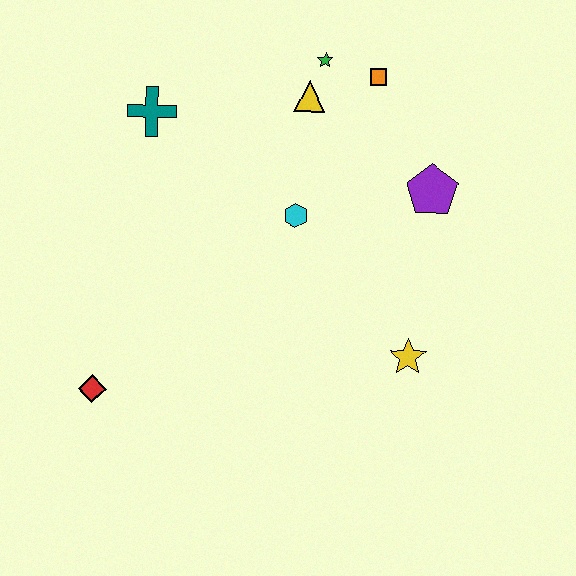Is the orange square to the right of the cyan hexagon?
Yes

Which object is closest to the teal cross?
The yellow triangle is closest to the teal cross.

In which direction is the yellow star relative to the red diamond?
The yellow star is to the right of the red diamond.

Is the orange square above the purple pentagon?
Yes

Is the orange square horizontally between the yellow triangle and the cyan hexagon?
No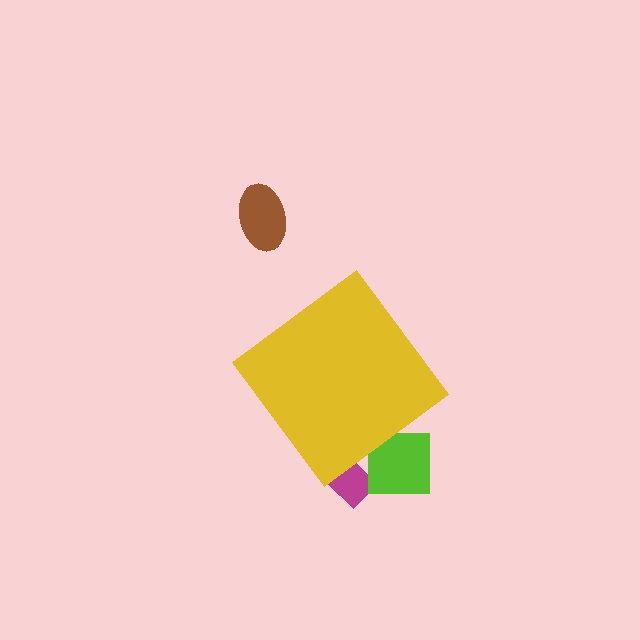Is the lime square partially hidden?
Yes, the lime square is partially hidden behind the yellow diamond.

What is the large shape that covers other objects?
A yellow diamond.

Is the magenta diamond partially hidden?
Yes, the magenta diamond is partially hidden behind the yellow diamond.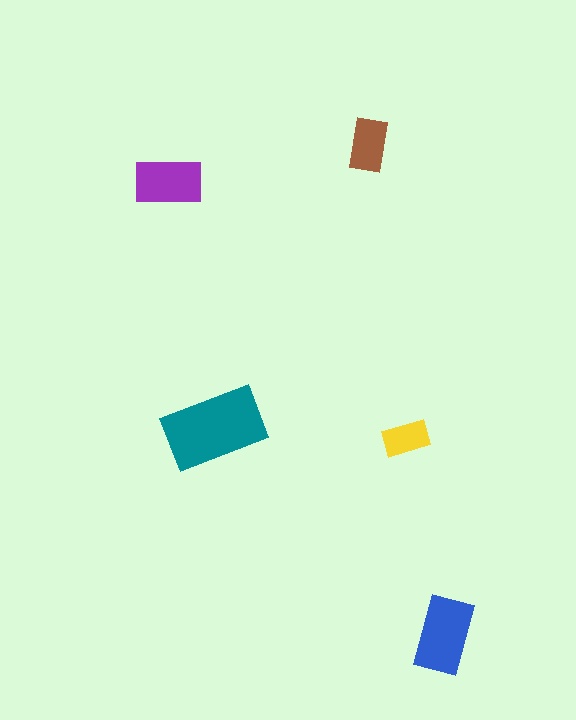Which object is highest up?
The brown rectangle is topmost.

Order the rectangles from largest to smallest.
the teal one, the blue one, the purple one, the brown one, the yellow one.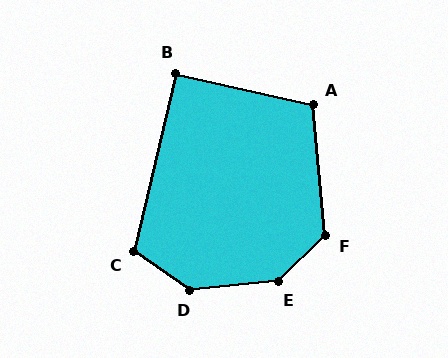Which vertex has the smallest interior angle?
B, at approximately 90 degrees.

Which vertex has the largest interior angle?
E, at approximately 141 degrees.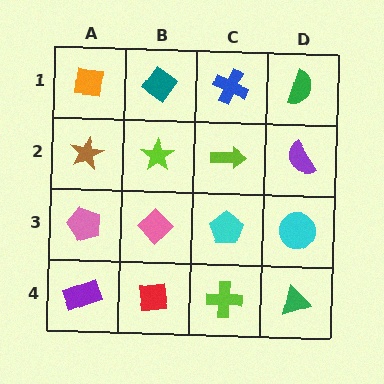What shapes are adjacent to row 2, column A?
An orange square (row 1, column A), a pink pentagon (row 3, column A), a lime star (row 2, column B).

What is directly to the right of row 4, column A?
A red square.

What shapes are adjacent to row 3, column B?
A lime star (row 2, column B), a red square (row 4, column B), a pink pentagon (row 3, column A), a cyan pentagon (row 3, column C).